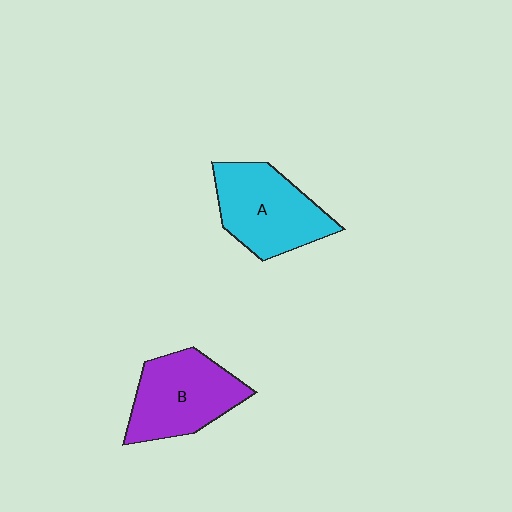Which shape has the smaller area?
Shape B (purple).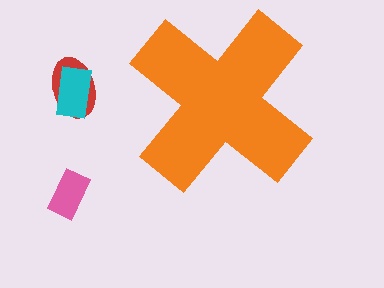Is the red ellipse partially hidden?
No, the red ellipse is fully visible.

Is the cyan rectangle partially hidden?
No, the cyan rectangle is fully visible.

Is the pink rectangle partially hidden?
No, the pink rectangle is fully visible.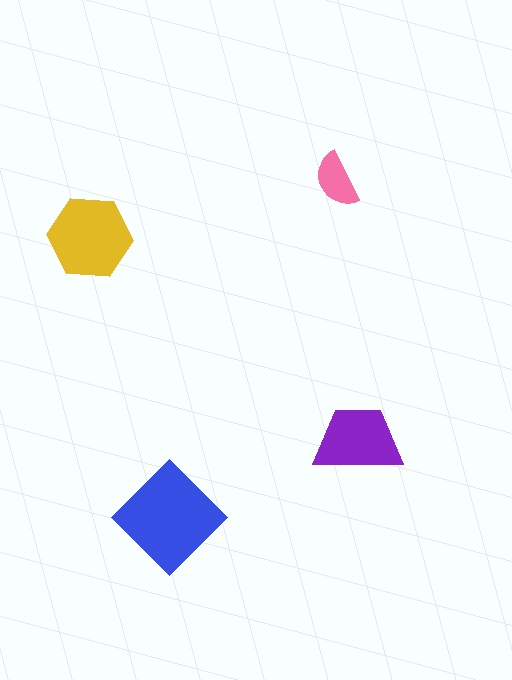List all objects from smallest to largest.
The pink semicircle, the purple trapezoid, the yellow hexagon, the blue diamond.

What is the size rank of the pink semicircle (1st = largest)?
4th.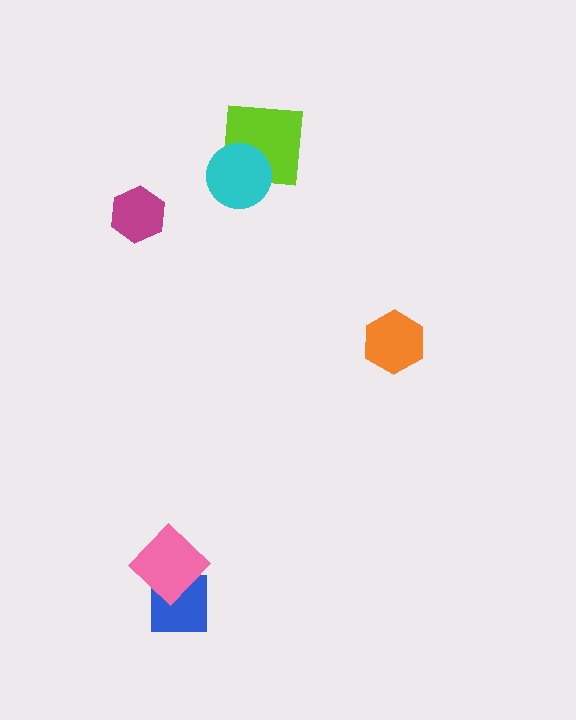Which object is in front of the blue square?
The pink diamond is in front of the blue square.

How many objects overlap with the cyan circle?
1 object overlaps with the cyan circle.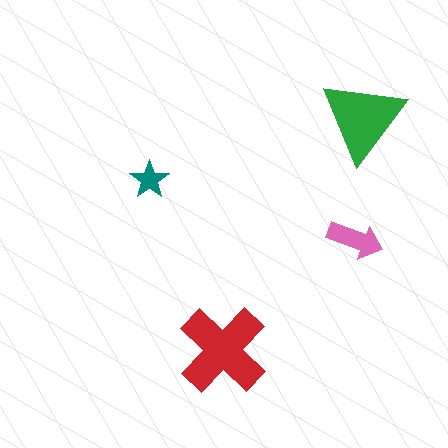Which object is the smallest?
The teal star.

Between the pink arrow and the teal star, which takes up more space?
The pink arrow.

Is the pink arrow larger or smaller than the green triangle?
Smaller.